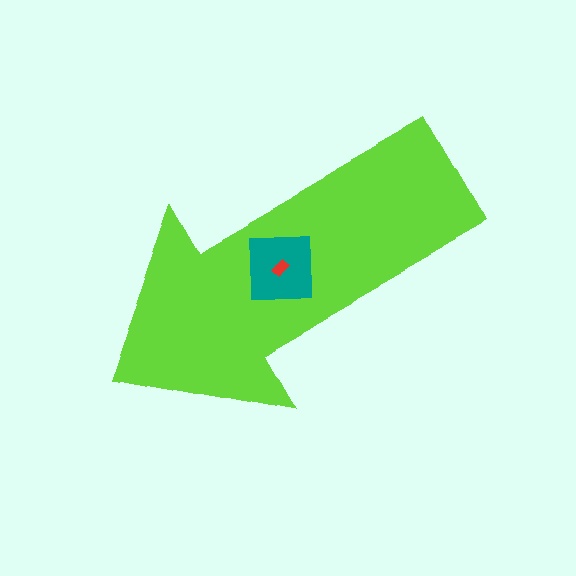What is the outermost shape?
The lime arrow.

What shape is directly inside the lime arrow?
The teal square.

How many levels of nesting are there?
3.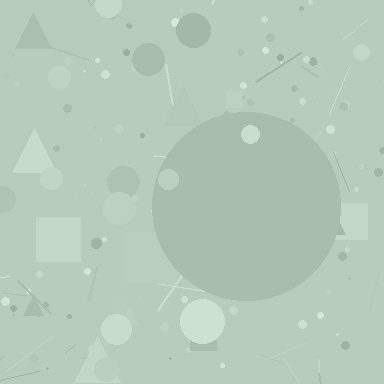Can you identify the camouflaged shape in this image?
The camouflaged shape is a circle.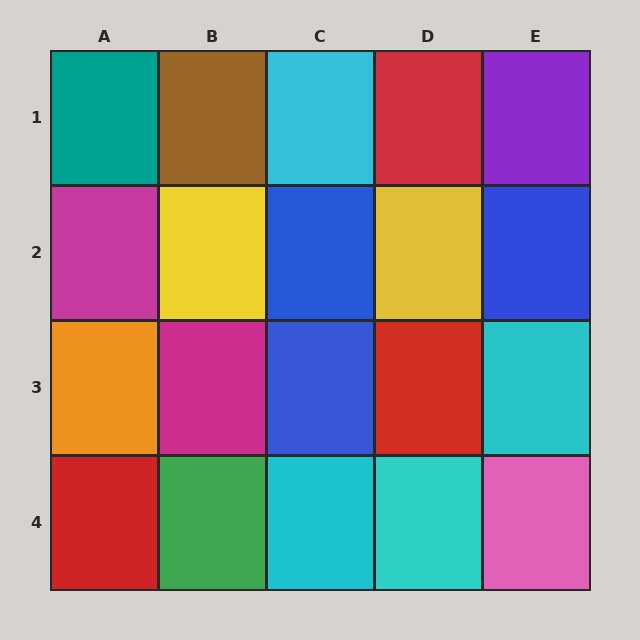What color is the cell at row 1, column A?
Teal.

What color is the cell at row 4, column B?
Green.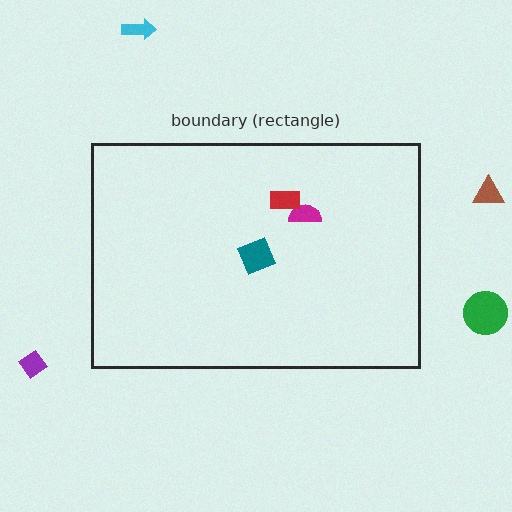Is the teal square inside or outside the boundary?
Inside.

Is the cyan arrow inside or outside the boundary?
Outside.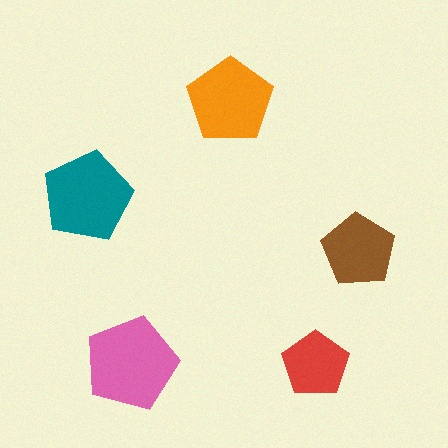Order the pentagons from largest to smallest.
the pink one, the teal one, the orange one, the brown one, the red one.